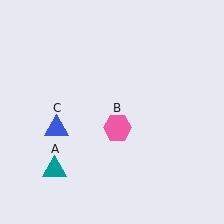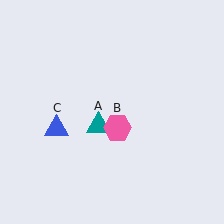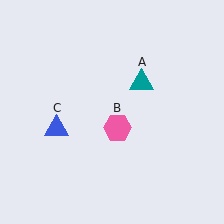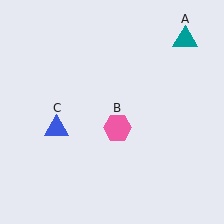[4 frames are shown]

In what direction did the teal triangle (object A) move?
The teal triangle (object A) moved up and to the right.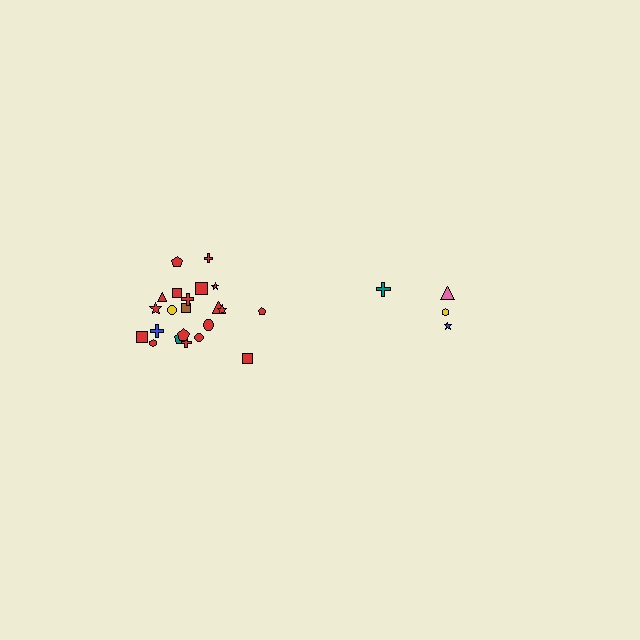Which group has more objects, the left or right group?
The left group.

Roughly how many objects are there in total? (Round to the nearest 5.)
Roughly 25 objects in total.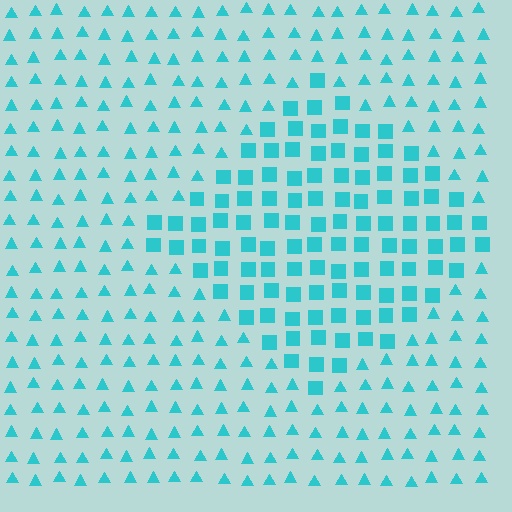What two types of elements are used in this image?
The image uses squares inside the diamond region and triangles outside it.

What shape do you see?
I see a diamond.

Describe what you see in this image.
The image is filled with small cyan elements arranged in a uniform grid. A diamond-shaped region contains squares, while the surrounding area contains triangles. The boundary is defined purely by the change in element shape.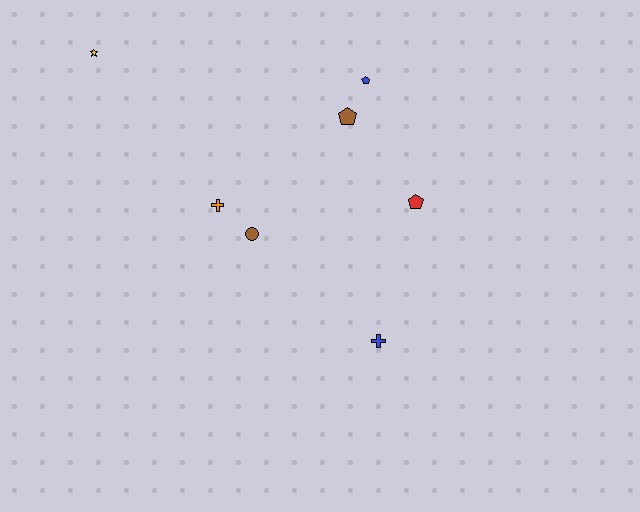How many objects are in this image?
There are 7 objects.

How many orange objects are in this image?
There is 1 orange object.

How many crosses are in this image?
There are 2 crosses.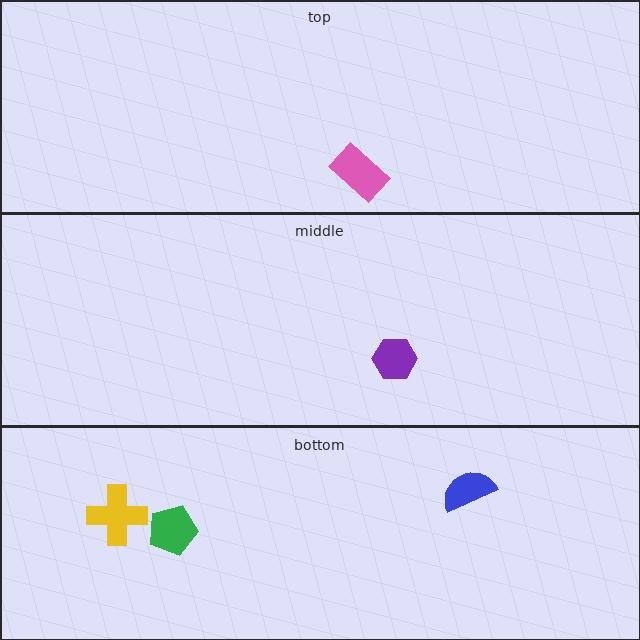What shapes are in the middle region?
The purple hexagon.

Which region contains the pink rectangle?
The top region.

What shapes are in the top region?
The pink rectangle.